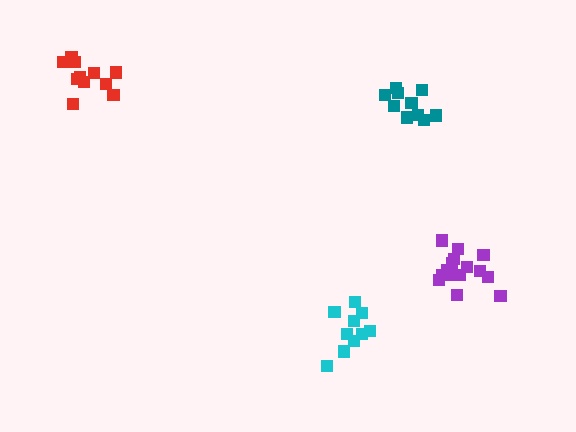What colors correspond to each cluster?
The clusters are colored: cyan, purple, teal, red.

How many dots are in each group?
Group 1: 10 dots, Group 2: 15 dots, Group 3: 10 dots, Group 4: 11 dots (46 total).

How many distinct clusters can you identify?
There are 4 distinct clusters.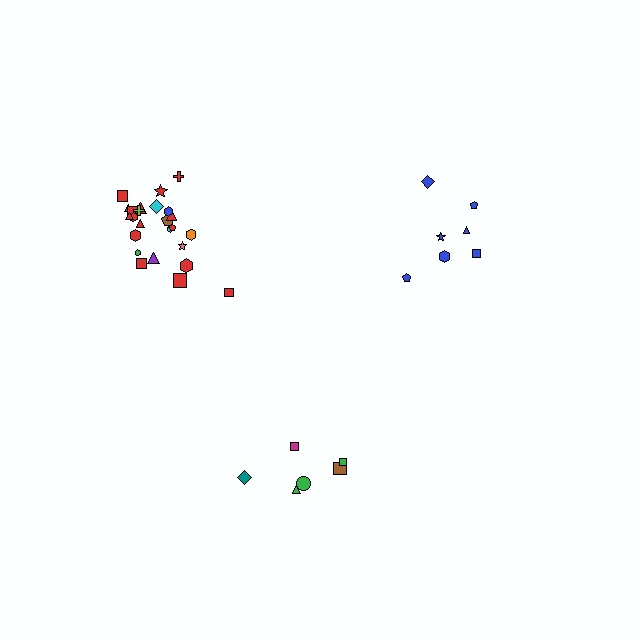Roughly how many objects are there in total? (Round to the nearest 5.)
Roughly 40 objects in total.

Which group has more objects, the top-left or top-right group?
The top-left group.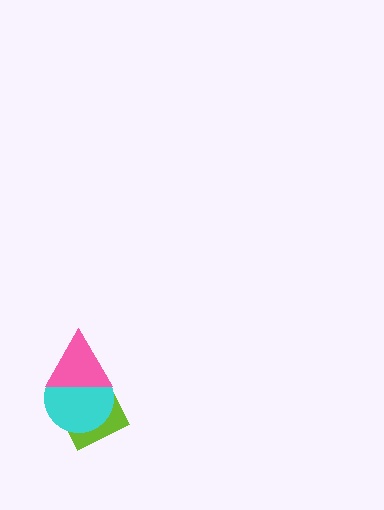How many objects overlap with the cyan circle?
2 objects overlap with the cyan circle.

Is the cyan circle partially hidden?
Yes, it is partially covered by another shape.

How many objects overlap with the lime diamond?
2 objects overlap with the lime diamond.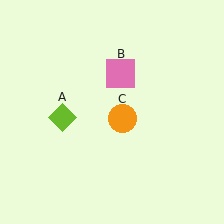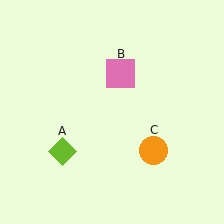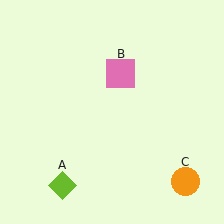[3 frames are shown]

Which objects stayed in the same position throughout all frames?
Pink square (object B) remained stationary.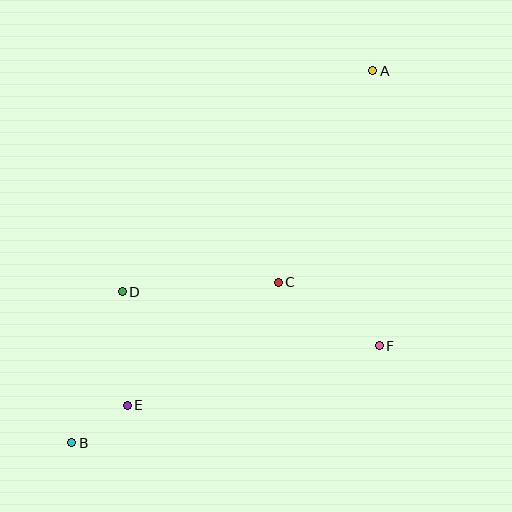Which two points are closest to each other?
Points B and E are closest to each other.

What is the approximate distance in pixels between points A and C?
The distance between A and C is approximately 232 pixels.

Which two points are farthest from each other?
Points A and B are farthest from each other.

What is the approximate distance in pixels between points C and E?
The distance between C and E is approximately 195 pixels.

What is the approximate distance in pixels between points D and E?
The distance between D and E is approximately 114 pixels.